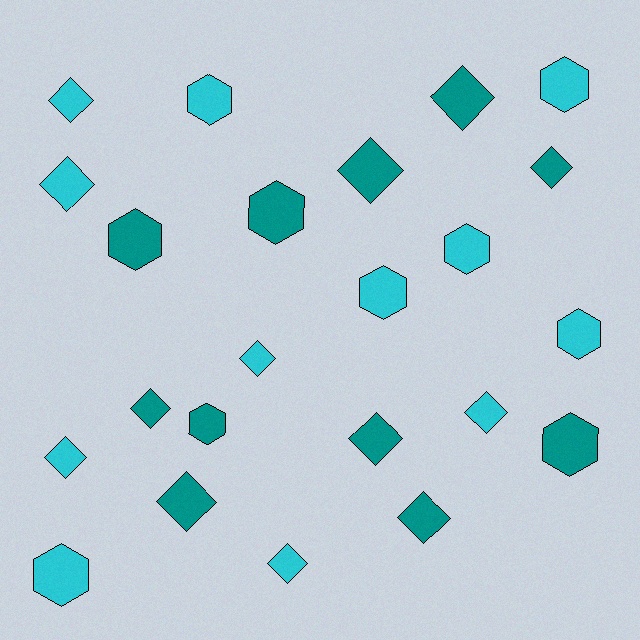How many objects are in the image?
There are 23 objects.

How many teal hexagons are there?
There are 4 teal hexagons.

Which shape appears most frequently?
Diamond, with 13 objects.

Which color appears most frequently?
Cyan, with 12 objects.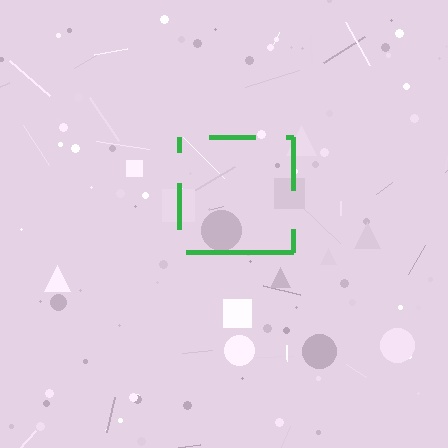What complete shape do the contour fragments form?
The contour fragments form a square.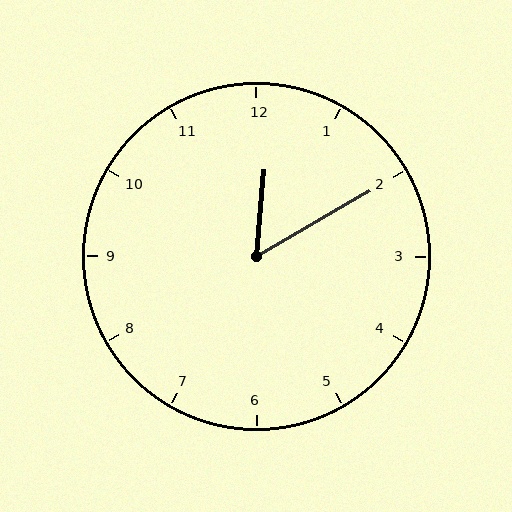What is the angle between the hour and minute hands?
Approximately 55 degrees.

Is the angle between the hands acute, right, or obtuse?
It is acute.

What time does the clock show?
12:10.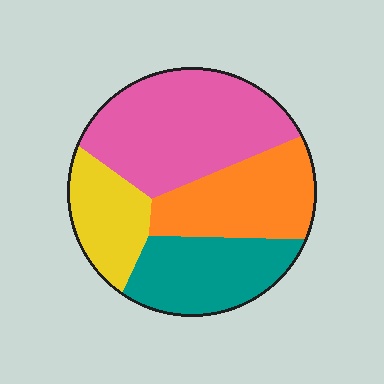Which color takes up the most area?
Pink, at roughly 35%.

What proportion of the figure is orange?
Orange covers 24% of the figure.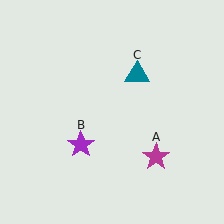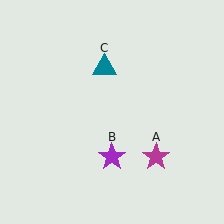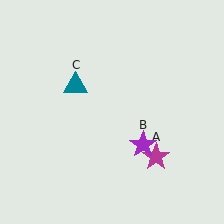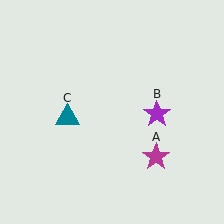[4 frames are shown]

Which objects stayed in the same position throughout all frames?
Magenta star (object A) remained stationary.